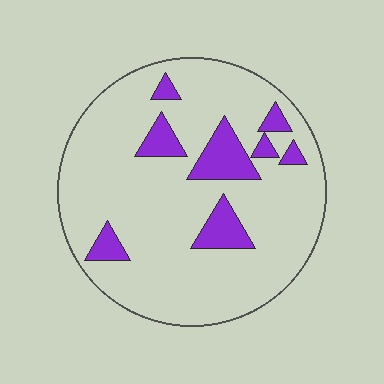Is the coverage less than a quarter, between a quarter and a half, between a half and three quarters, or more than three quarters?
Less than a quarter.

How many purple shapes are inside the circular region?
8.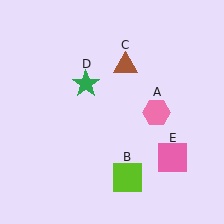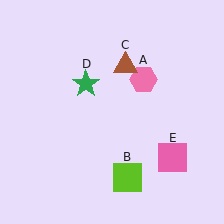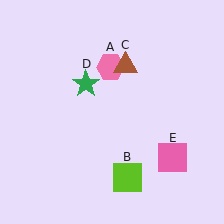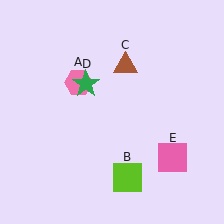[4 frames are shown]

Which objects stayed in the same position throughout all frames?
Lime square (object B) and brown triangle (object C) and green star (object D) and pink square (object E) remained stationary.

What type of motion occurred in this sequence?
The pink hexagon (object A) rotated counterclockwise around the center of the scene.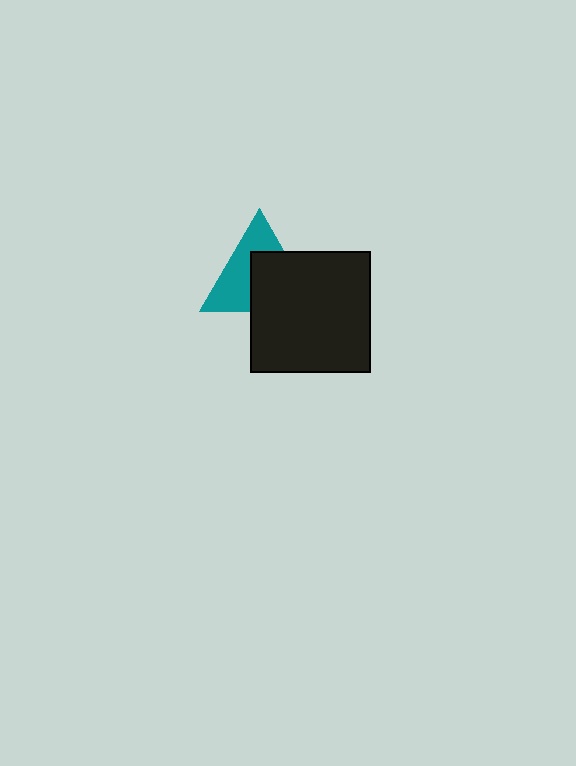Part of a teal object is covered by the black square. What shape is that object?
It is a triangle.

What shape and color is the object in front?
The object in front is a black square.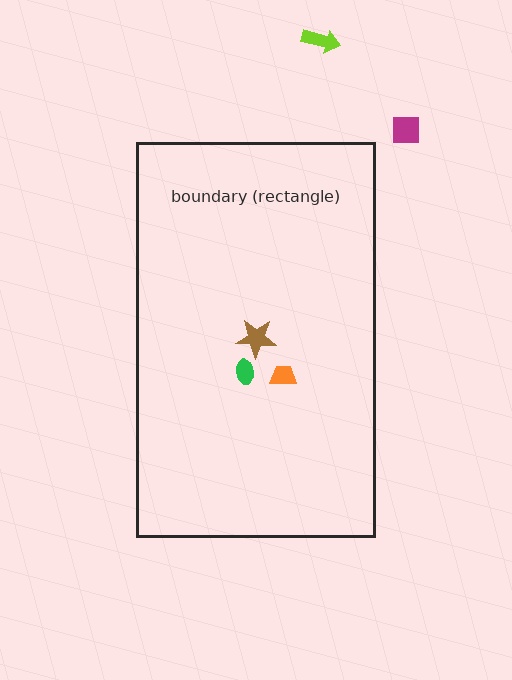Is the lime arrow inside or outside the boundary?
Outside.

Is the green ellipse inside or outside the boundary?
Inside.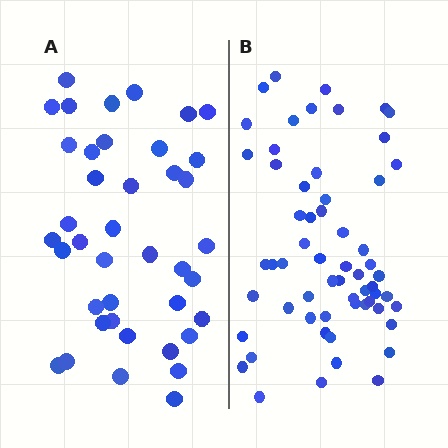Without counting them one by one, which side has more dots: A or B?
Region B (the right region) has more dots.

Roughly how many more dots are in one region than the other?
Region B has approximately 20 more dots than region A.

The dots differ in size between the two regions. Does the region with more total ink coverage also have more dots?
No. Region A has more total ink coverage because its dots are larger, but region B actually contains more individual dots. Total area can be misleading — the number of items is what matters here.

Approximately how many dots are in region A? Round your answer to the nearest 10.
About 40 dots.